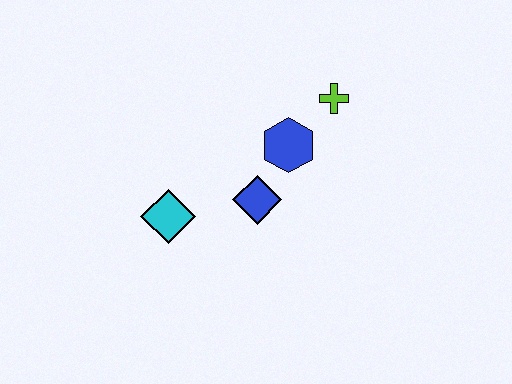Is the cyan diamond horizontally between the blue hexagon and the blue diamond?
No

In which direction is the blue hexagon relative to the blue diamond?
The blue hexagon is above the blue diamond.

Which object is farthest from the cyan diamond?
The lime cross is farthest from the cyan diamond.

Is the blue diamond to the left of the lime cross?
Yes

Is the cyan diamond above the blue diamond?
No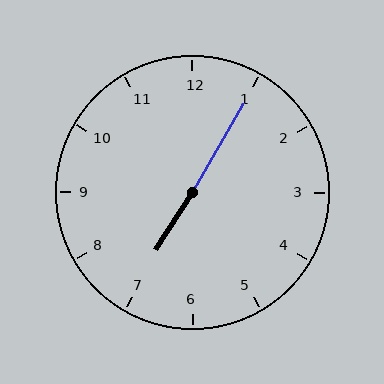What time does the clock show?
7:05.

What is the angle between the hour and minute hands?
Approximately 178 degrees.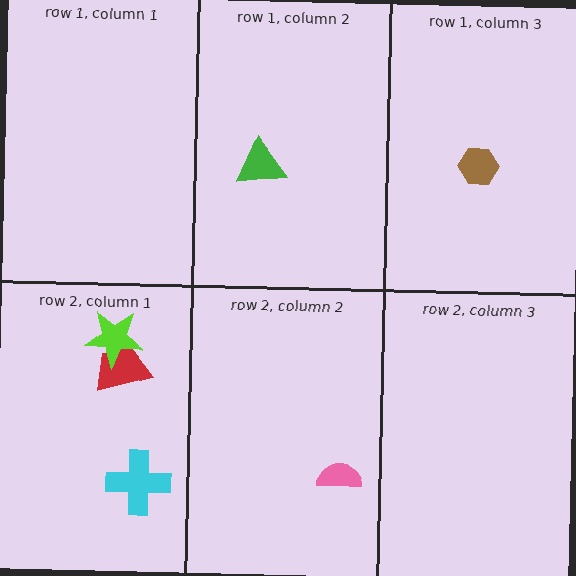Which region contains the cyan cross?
The row 2, column 1 region.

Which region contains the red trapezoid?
The row 2, column 1 region.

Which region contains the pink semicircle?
The row 2, column 2 region.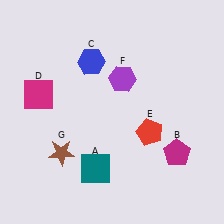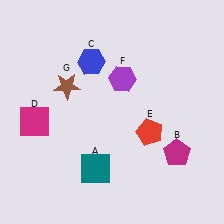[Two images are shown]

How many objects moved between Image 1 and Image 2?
2 objects moved between the two images.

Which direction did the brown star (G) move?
The brown star (G) moved up.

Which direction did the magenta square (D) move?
The magenta square (D) moved down.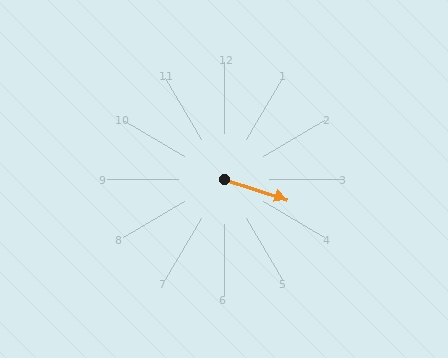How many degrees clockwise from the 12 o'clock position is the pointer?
Approximately 108 degrees.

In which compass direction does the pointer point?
East.